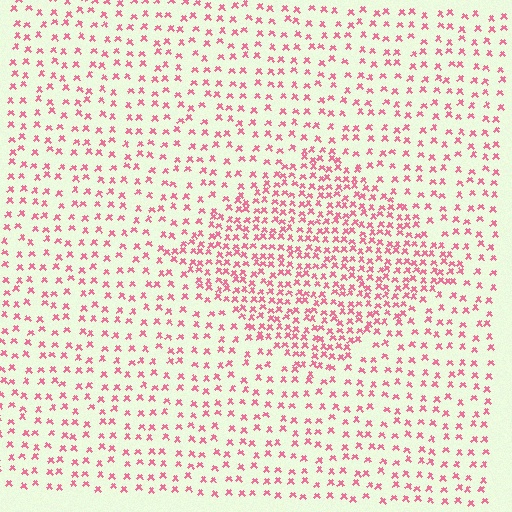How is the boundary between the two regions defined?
The boundary is defined by a change in element density (approximately 2.1x ratio). All elements are the same color, size, and shape.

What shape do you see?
I see a diamond.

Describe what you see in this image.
The image contains small pink elements arranged at two different densities. A diamond-shaped region is visible where the elements are more densely packed than the surrounding area.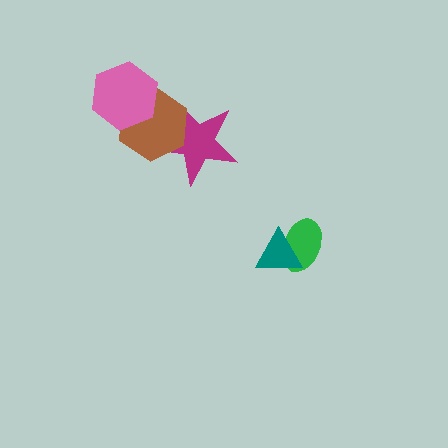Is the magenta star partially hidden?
Yes, it is partially covered by another shape.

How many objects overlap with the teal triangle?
1 object overlaps with the teal triangle.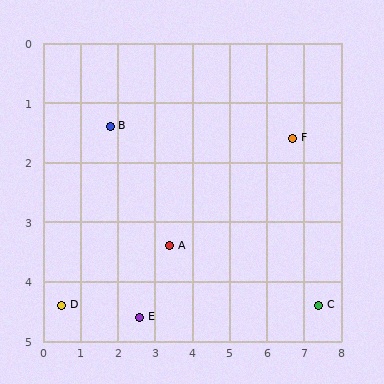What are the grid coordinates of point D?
Point D is at approximately (0.5, 4.4).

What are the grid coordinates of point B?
Point B is at approximately (1.8, 1.4).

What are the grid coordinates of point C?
Point C is at approximately (7.4, 4.4).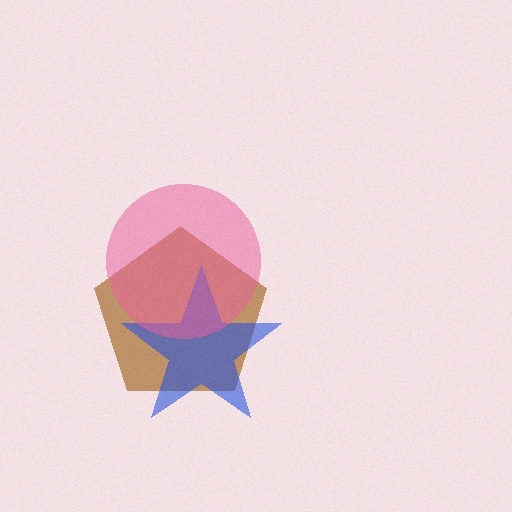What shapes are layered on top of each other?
The layered shapes are: a brown pentagon, a blue star, a pink circle.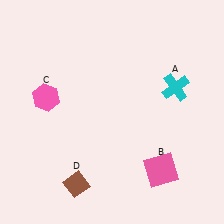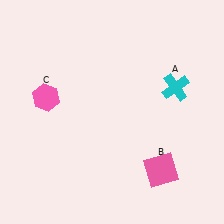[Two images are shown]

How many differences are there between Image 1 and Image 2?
There is 1 difference between the two images.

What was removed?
The brown diamond (D) was removed in Image 2.